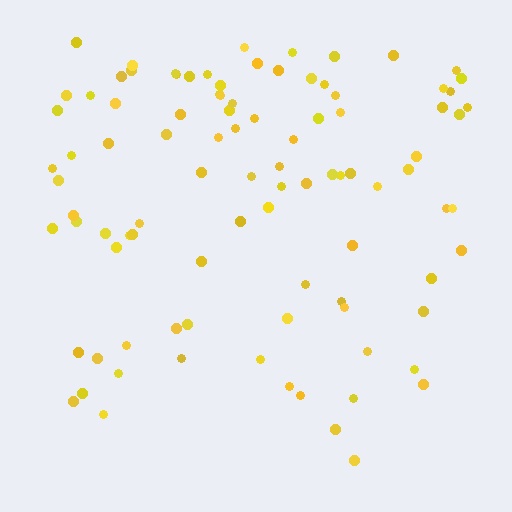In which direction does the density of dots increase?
From bottom to top, with the top side densest.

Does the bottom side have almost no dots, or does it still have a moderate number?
Still a moderate number, just noticeably fewer than the top.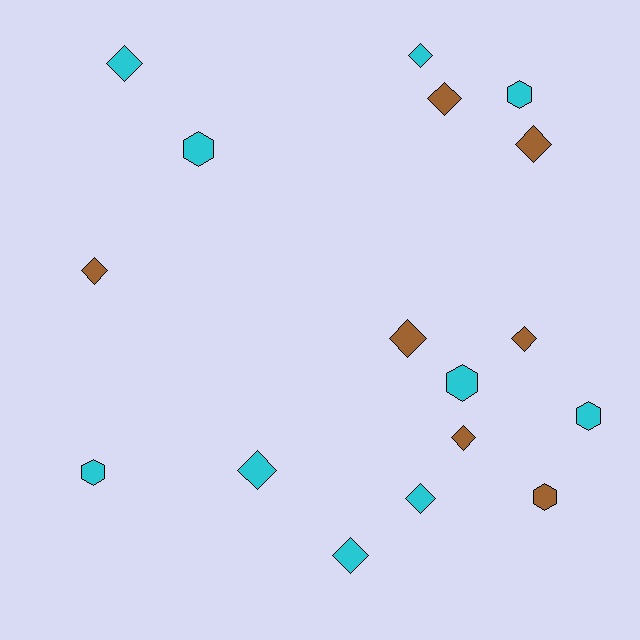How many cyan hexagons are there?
There are 5 cyan hexagons.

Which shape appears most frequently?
Diamond, with 11 objects.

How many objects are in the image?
There are 17 objects.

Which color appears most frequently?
Cyan, with 10 objects.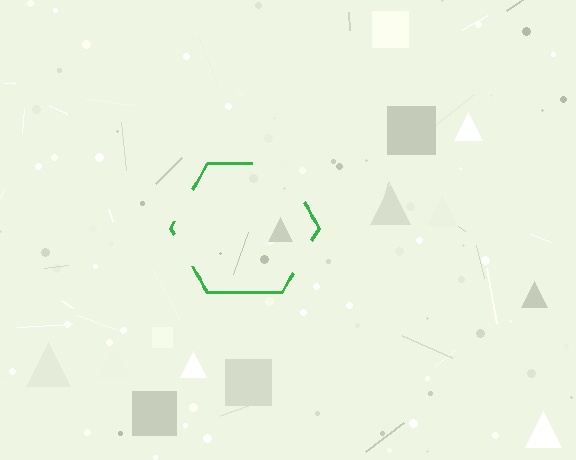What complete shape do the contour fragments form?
The contour fragments form a hexagon.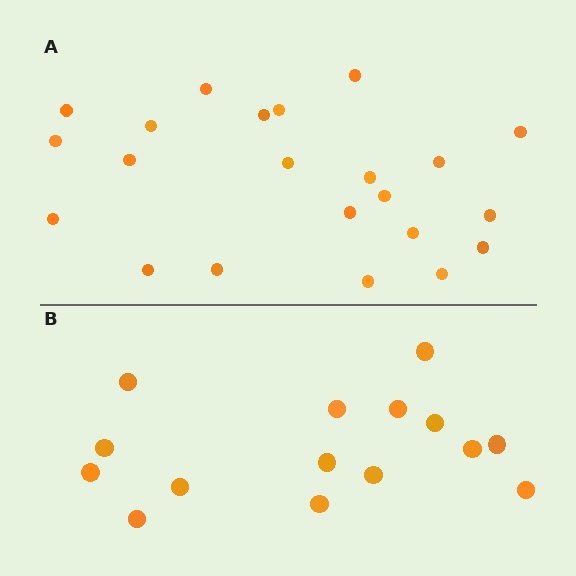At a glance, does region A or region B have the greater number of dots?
Region A (the top region) has more dots.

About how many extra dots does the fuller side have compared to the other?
Region A has roughly 8 or so more dots than region B.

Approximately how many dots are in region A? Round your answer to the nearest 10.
About 20 dots. (The exact count is 22, which rounds to 20.)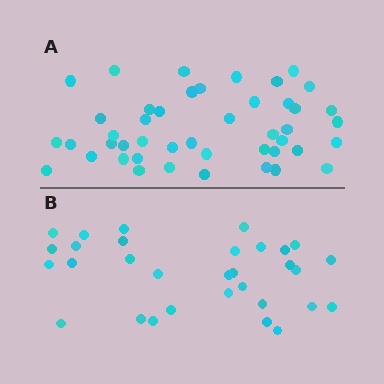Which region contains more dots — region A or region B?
Region A (the top region) has more dots.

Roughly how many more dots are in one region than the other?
Region A has approximately 15 more dots than region B.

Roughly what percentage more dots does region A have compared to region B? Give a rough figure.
About 45% more.